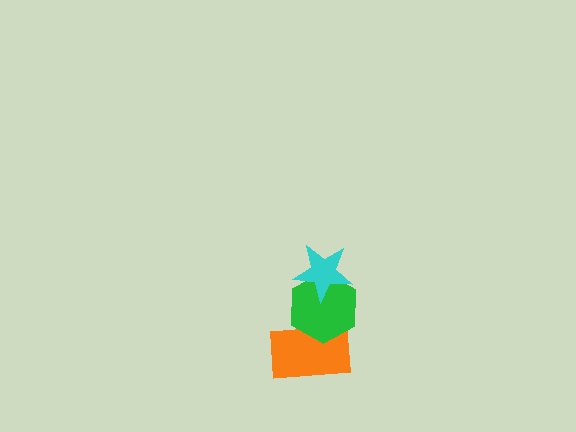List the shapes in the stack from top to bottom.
From top to bottom: the cyan star, the green hexagon, the orange rectangle.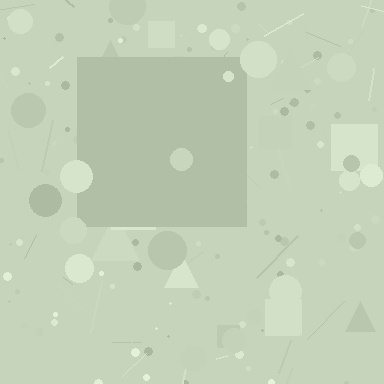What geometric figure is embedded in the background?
A square is embedded in the background.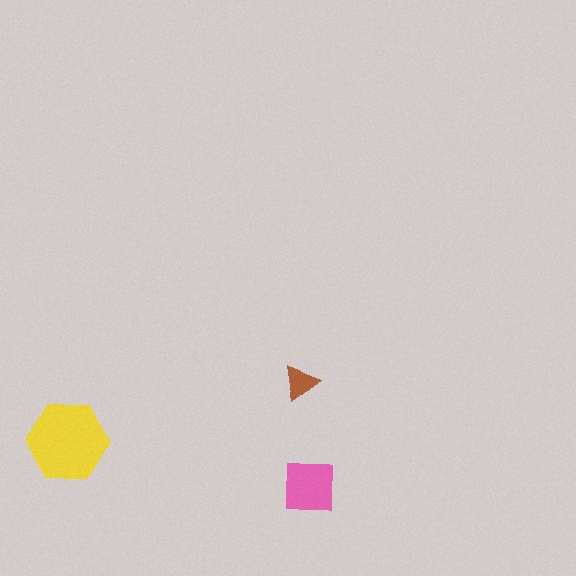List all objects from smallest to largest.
The brown triangle, the pink square, the yellow hexagon.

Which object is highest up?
The brown triangle is topmost.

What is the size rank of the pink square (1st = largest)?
2nd.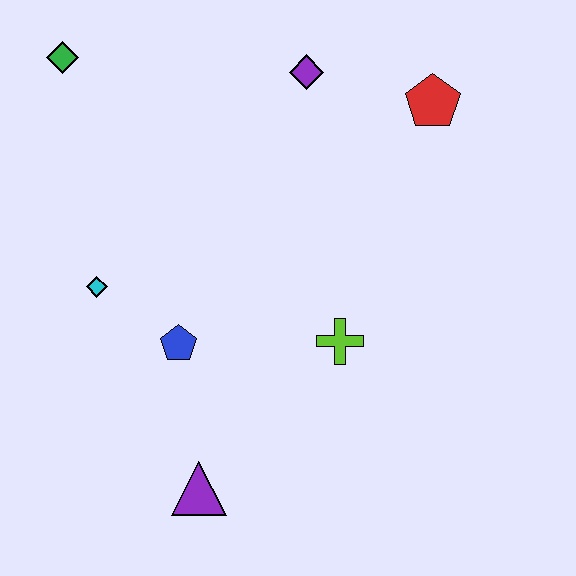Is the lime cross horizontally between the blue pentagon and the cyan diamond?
No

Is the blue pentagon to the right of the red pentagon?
No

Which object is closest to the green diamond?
The cyan diamond is closest to the green diamond.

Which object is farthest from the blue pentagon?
The red pentagon is farthest from the blue pentagon.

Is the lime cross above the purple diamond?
No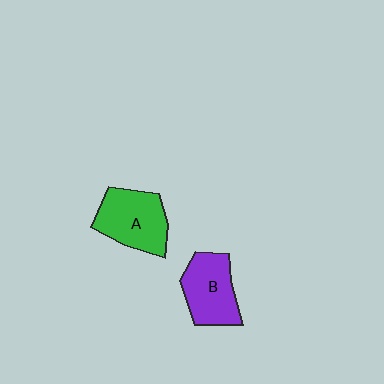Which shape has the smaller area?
Shape B (purple).